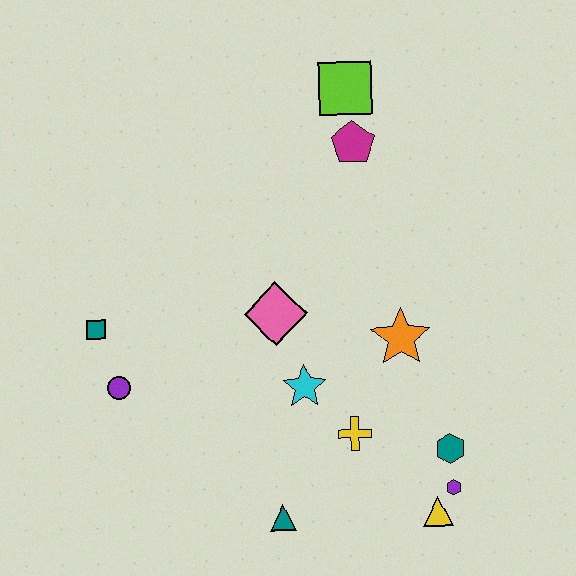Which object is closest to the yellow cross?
The cyan star is closest to the yellow cross.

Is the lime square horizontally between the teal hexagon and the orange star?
No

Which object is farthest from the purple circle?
The lime square is farthest from the purple circle.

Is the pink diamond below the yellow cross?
No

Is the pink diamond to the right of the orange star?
No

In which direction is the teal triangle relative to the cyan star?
The teal triangle is below the cyan star.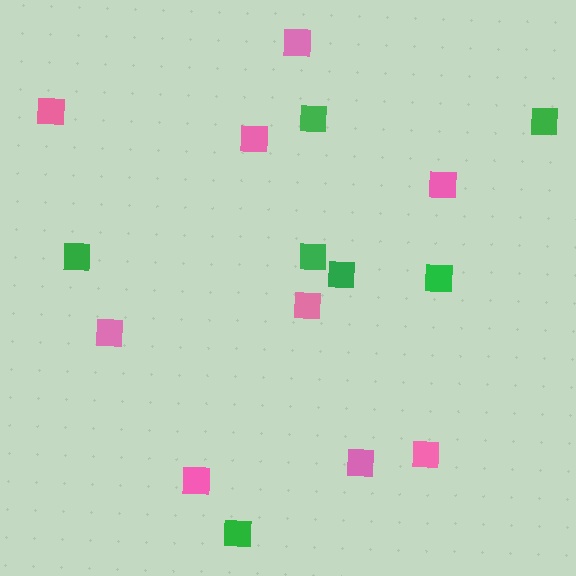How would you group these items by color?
There are 2 groups: one group of pink squares (9) and one group of green squares (7).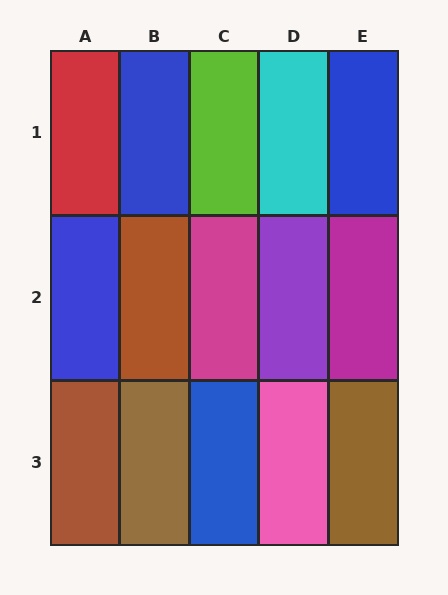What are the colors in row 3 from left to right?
Brown, brown, blue, pink, brown.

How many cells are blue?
4 cells are blue.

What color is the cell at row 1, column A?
Red.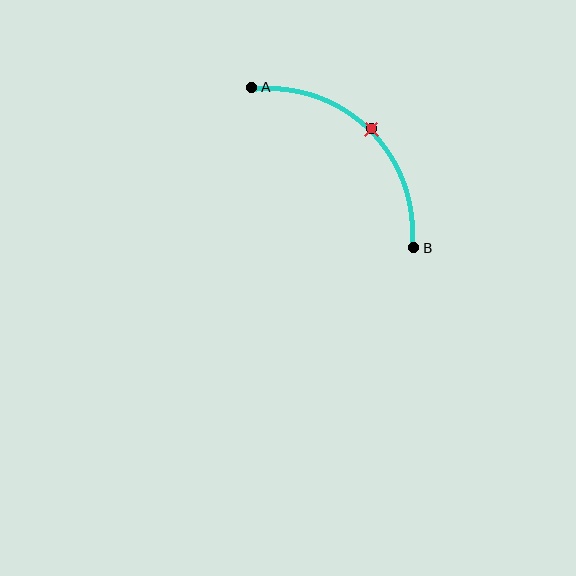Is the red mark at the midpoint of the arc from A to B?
Yes. The red mark lies on the arc at equal arc-length from both A and B — it is the arc midpoint.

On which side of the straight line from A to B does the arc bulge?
The arc bulges above and to the right of the straight line connecting A and B.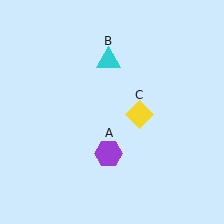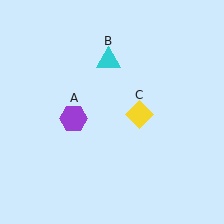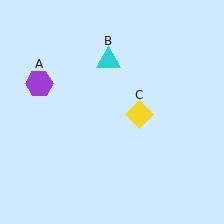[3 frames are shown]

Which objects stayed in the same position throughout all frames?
Cyan triangle (object B) and yellow diamond (object C) remained stationary.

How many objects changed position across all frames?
1 object changed position: purple hexagon (object A).